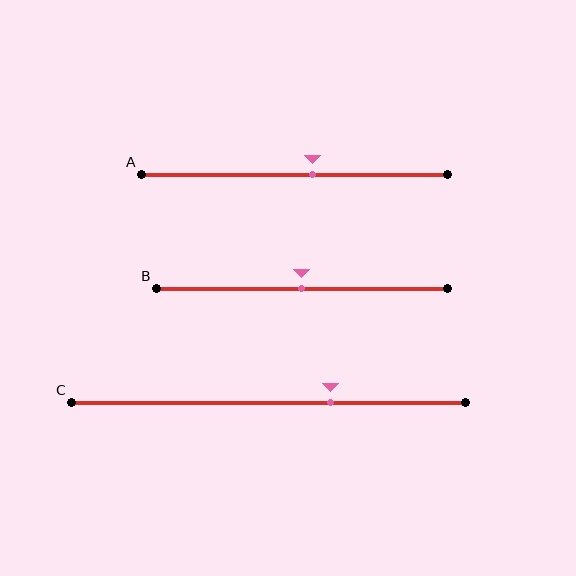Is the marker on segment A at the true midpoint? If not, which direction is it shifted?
No, the marker on segment A is shifted to the right by about 6% of the segment length.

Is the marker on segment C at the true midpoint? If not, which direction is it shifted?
No, the marker on segment C is shifted to the right by about 16% of the segment length.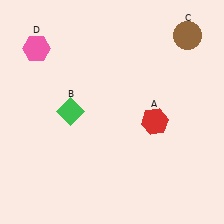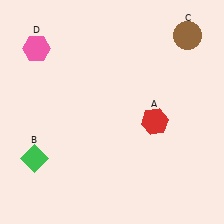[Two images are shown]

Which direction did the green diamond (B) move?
The green diamond (B) moved down.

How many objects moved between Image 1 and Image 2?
1 object moved between the two images.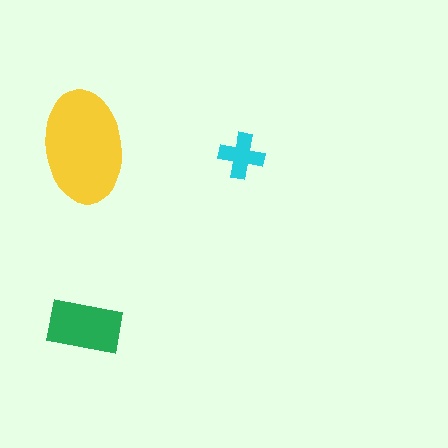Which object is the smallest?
The cyan cross.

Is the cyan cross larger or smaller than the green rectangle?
Smaller.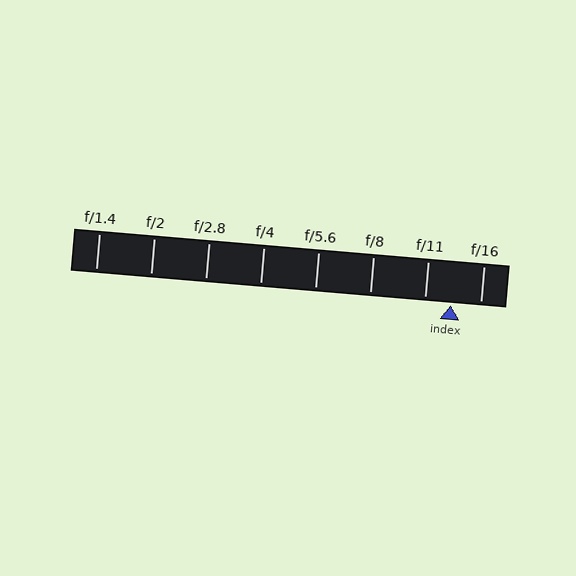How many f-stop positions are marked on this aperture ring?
There are 8 f-stop positions marked.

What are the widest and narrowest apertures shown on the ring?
The widest aperture shown is f/1.4 and the narrowest is f/16.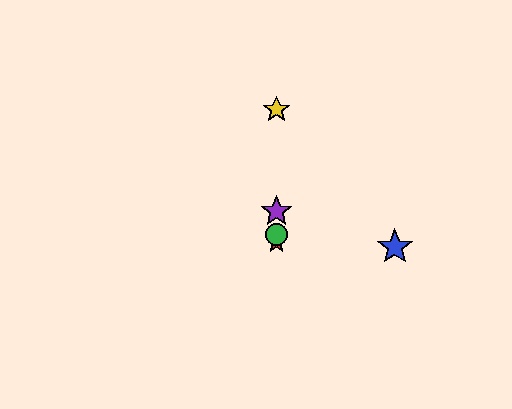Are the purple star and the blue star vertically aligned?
No, the purple star is at x≈277 and the blue star is at x≈395.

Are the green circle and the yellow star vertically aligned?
Yes, both are at x≈277.